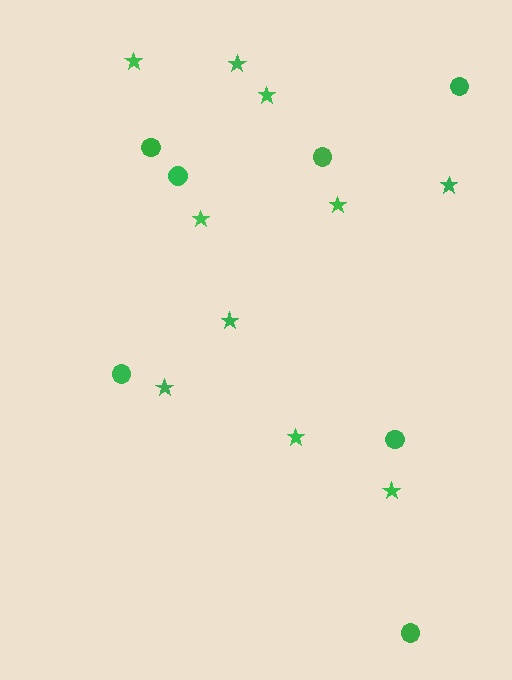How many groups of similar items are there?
There are 2 groups: one group of circles (7) and one group of stars (10).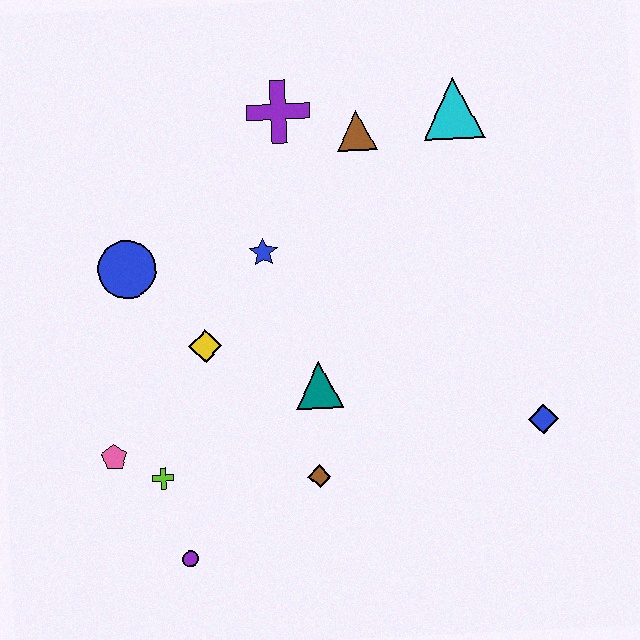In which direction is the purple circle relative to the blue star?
The purple circle is below the blue star.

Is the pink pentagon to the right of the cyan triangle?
No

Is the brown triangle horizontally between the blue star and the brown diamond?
No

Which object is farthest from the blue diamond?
The blue circle is farthest from the blue diamond.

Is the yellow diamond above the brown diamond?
Yes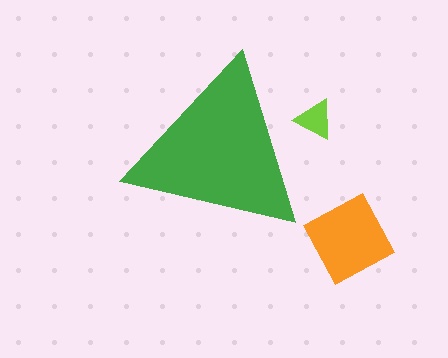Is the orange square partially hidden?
No, the orange square is fully visible.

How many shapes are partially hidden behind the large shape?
1 shape is partially hidden.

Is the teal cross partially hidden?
No, the teal cross is fully visible.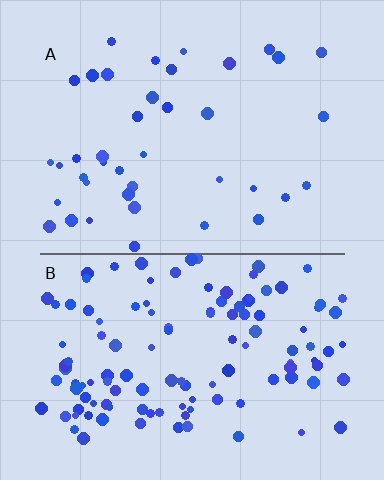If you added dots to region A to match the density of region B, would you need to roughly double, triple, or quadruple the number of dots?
Approximately triple.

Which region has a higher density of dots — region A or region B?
B (the bottom).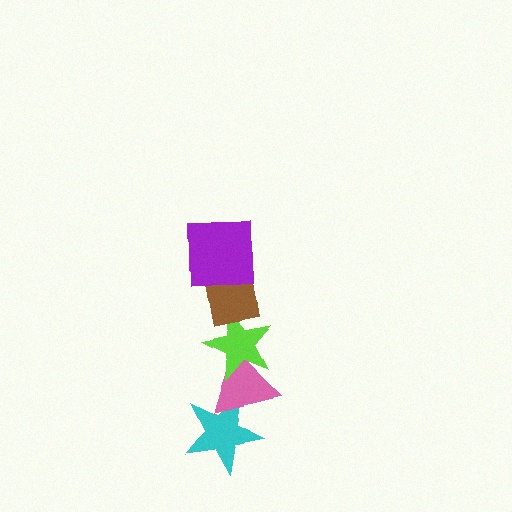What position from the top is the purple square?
The purple square is 1st from the top.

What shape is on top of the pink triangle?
The lime star is on top of the pink triangle.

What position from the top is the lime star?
The lime star is 3rd from the top.